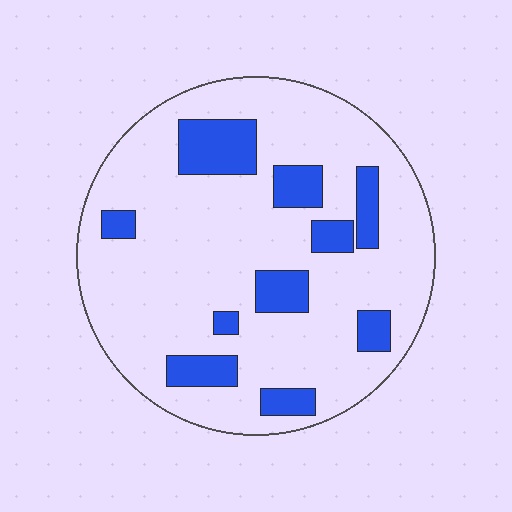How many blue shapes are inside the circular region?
10.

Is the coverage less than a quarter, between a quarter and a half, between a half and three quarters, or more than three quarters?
Less than a quarter.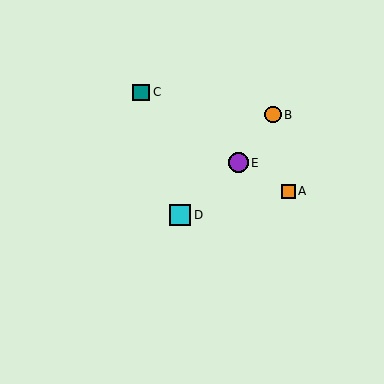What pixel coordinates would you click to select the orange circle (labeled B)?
Click at (273, 115) to select the orange circle B.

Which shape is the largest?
The cyan square (labeled D) is the largest.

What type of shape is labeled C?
Shape C is a teal square.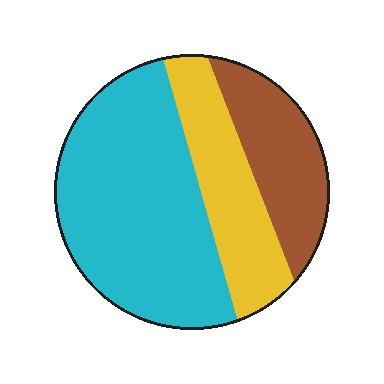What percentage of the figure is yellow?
Yellow takes up about one quarter (1/4) of the figure.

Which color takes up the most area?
Cyan, at roughly 55%.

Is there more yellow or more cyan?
Cyan.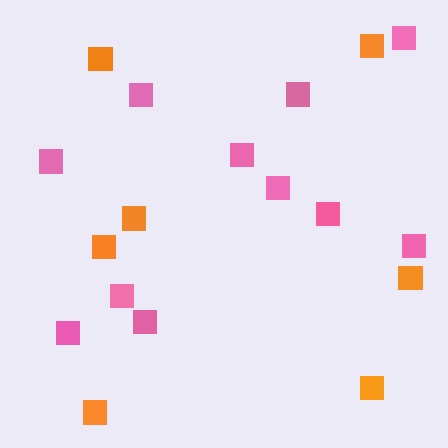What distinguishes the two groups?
There are 2 groups: one group of pink squares (11) and one group of orange squares (7).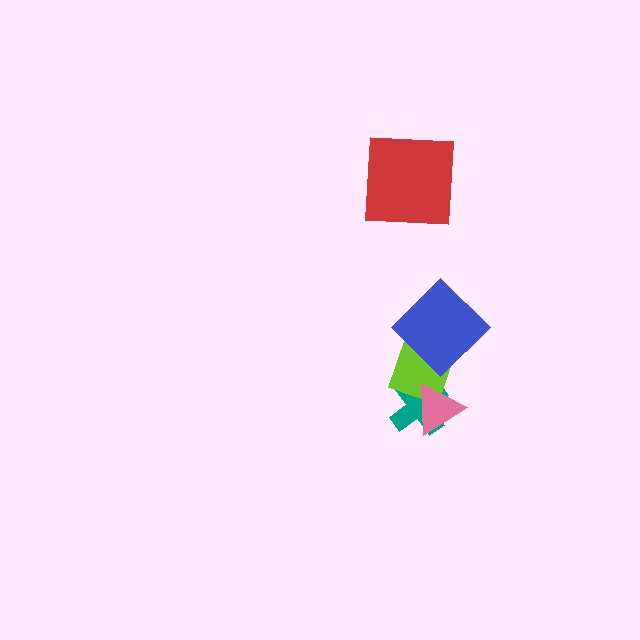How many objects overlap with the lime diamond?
3 objects overlap with the lime diamond.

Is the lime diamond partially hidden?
Yes, it is partially covered by another shape.